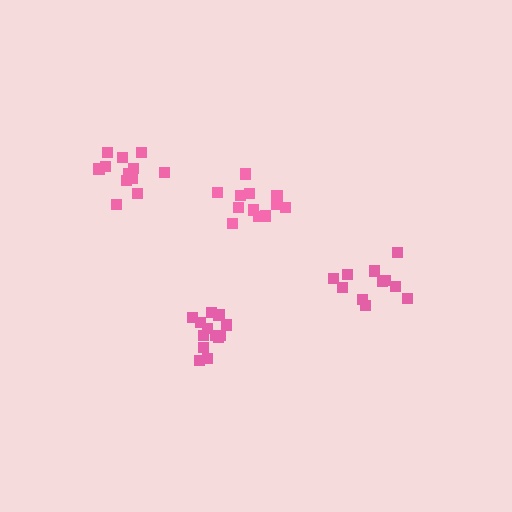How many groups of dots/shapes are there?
There are 4 groups.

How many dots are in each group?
Group 1: 12 dots, Group 2: 11 dots, Group 3: 14 dots, Group 4: 12 dots (49 total).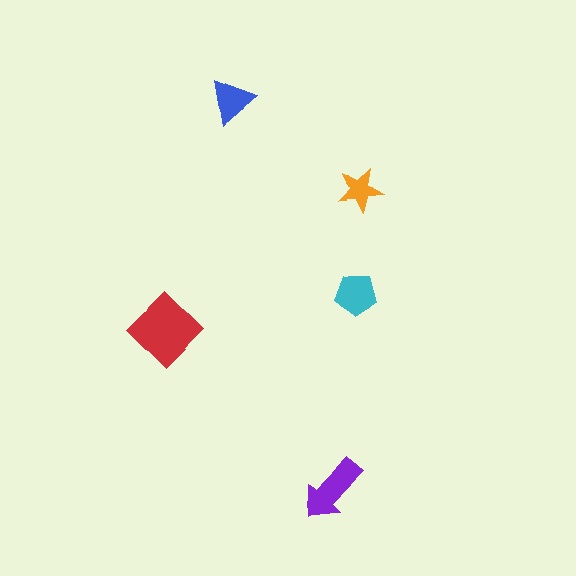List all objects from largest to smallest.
The red diamond, the purple arrow, the cyan pentagon, the blue triangle, the orange star.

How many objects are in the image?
There are 5 objects in the image.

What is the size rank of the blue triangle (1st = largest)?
4th.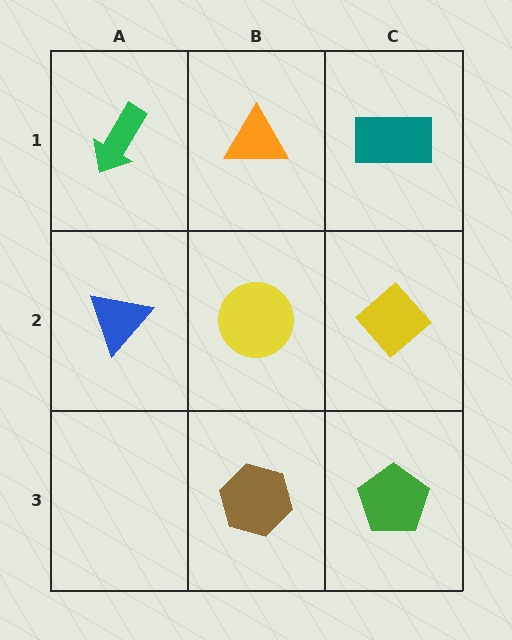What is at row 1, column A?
A green arrow.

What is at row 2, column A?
A blue triangle.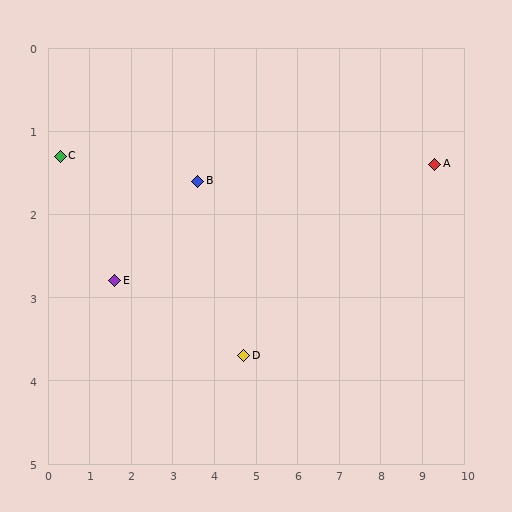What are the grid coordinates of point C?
Point C is at approximately (0.3, 1.3).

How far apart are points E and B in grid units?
Points E and B are about 2.3 grid units apart.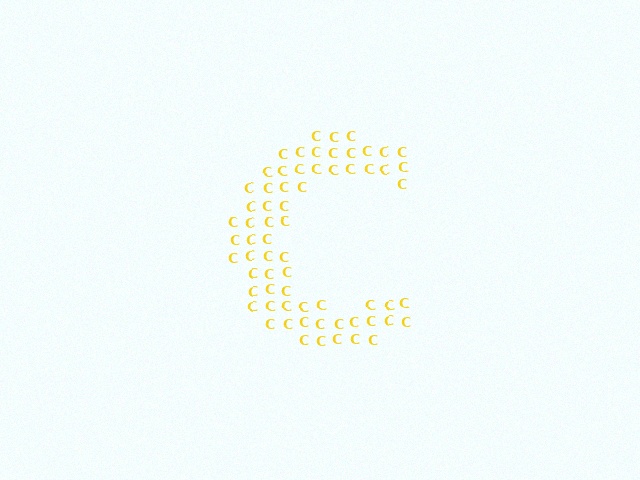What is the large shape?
The large shape is the letter C.